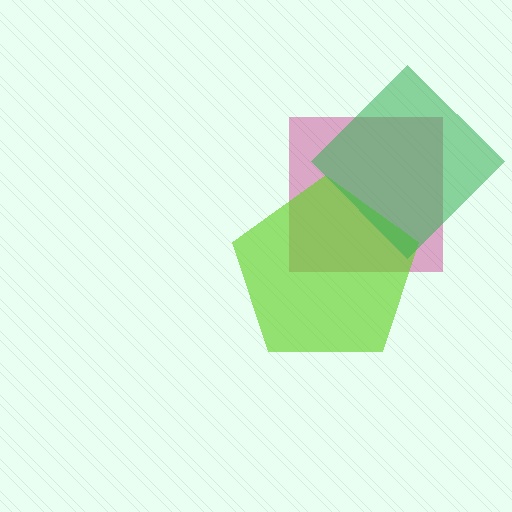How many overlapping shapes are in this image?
There are 3 overlapping shapes in the image.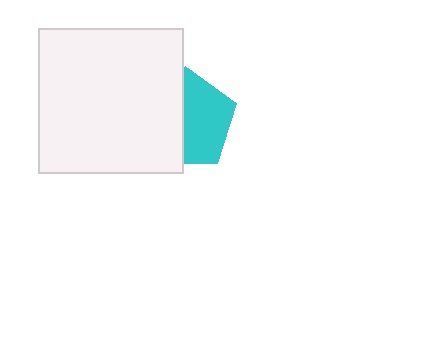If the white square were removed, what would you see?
You would see the complete cyan pentagon.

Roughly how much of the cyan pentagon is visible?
About half of it is visible (roughly 53%).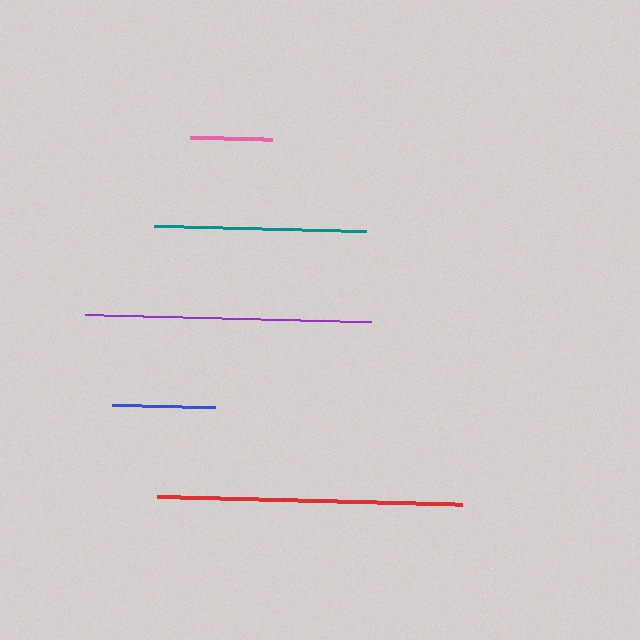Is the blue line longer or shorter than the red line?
The red line is longer than the blue line.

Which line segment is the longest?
The red line is the longest at approximately 306 pixels.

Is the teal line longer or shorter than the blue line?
The teal line is longer than the blue line.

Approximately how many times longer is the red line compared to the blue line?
The red line is approximately 3.0 times the length of the blue line.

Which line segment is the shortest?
The pink line is the shortest at approximately 82 pixels.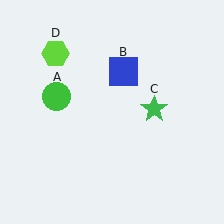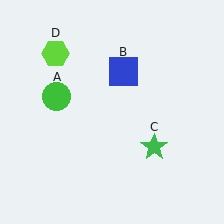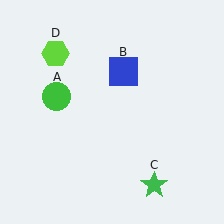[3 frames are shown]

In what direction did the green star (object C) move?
The green star (object C) moved down.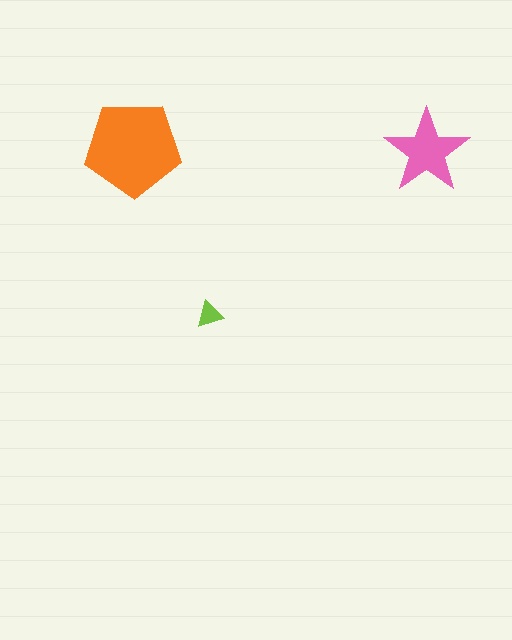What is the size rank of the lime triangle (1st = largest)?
3rd.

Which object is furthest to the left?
The orange pentagon is leftmost.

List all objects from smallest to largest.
The lime triangle, the pink star, the orange pentagon.